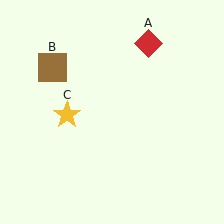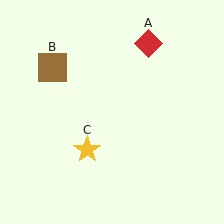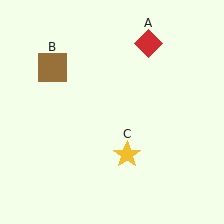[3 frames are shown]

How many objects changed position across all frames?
1 object changed position: yellow star (object C).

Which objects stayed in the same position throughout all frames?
Red diamond (object A) and brown square (object B) remained stationary.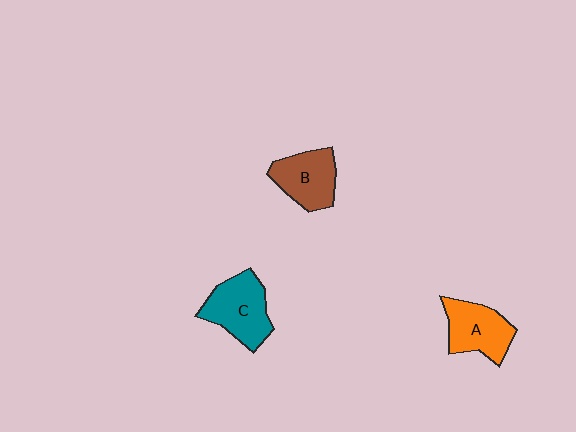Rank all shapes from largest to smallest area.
From largest to smallest: C (teal), A (orange), B (brown).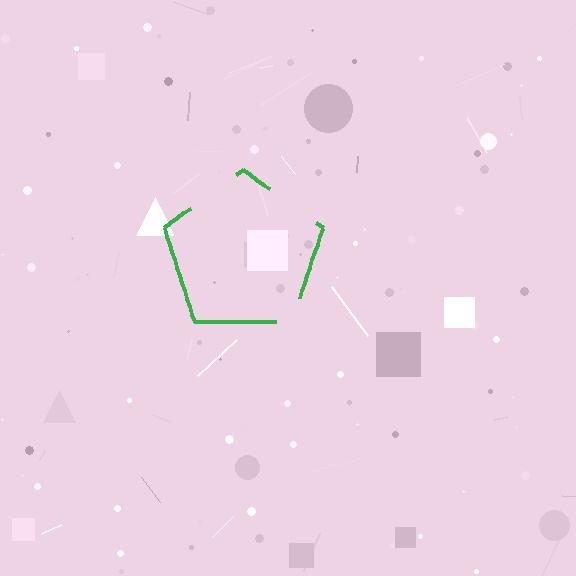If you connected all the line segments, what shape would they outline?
They would outline a pentagon.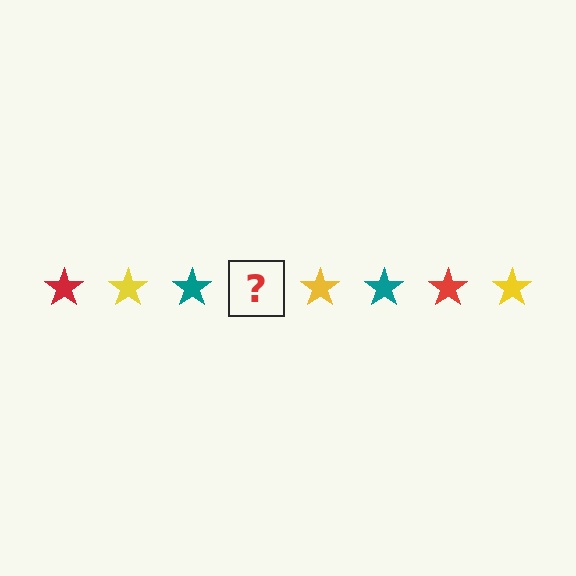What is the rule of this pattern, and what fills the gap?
The rule is that the pattern cycles through red, yellow, teal stars. The gap should be filled with a red star.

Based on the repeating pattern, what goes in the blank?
The blank should be a red star.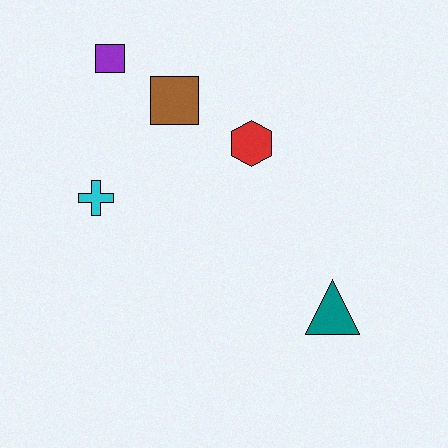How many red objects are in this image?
There is 1 red object.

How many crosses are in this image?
There is 1 cross.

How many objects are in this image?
There are 5 objects.